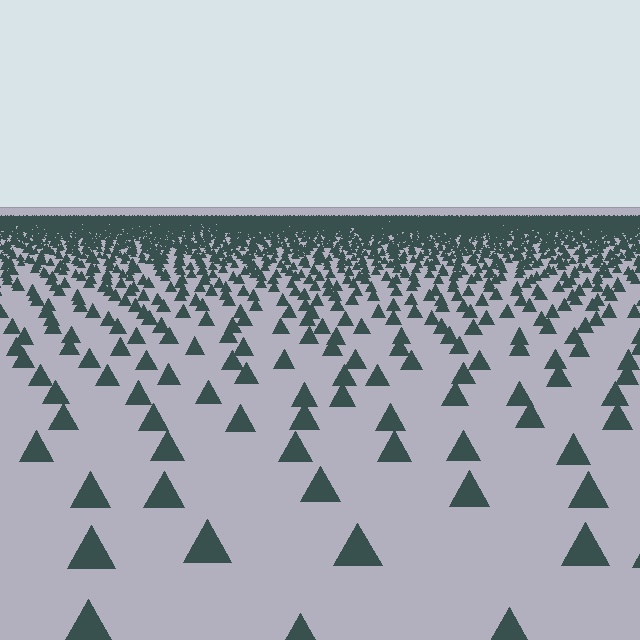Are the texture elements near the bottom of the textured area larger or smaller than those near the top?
Larger. Near the bottom, elements are closer to the viewer and appear at a bigger on-screen size.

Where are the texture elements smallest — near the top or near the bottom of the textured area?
Near the top.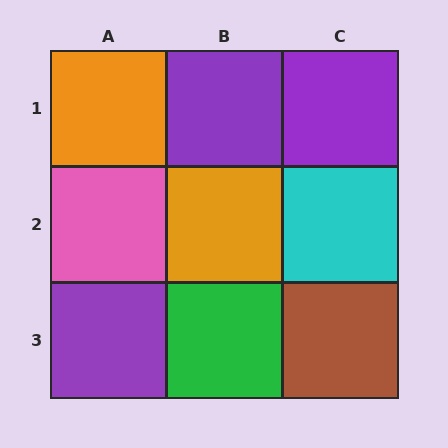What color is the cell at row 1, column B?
Purple.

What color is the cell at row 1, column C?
Purple.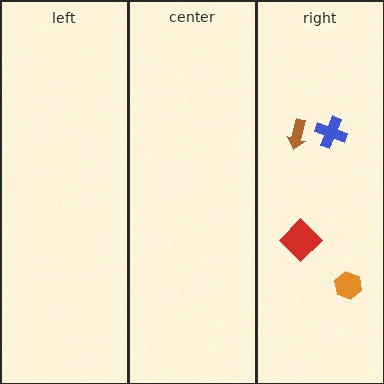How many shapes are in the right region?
4.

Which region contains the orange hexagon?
The right region.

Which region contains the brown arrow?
The right region.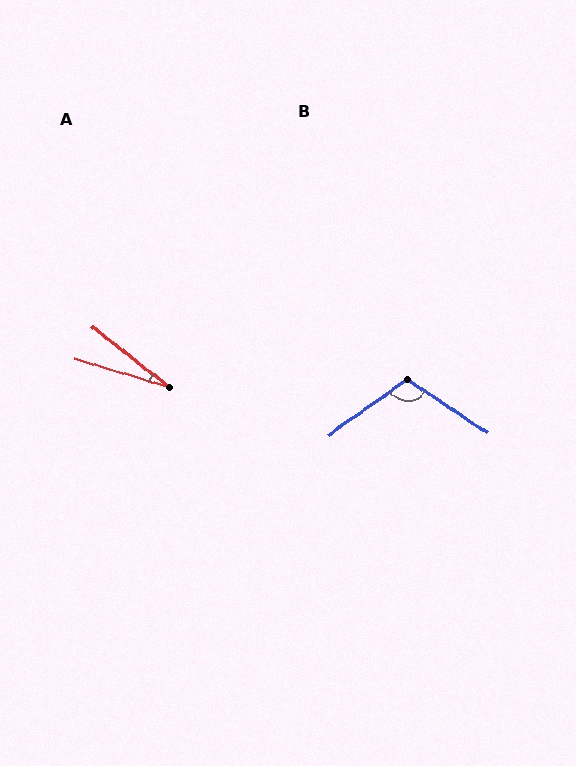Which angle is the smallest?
A, at approximately 21 degrees.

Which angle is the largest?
B, at approximately 111 degrees.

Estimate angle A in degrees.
Approximately 21 degrees.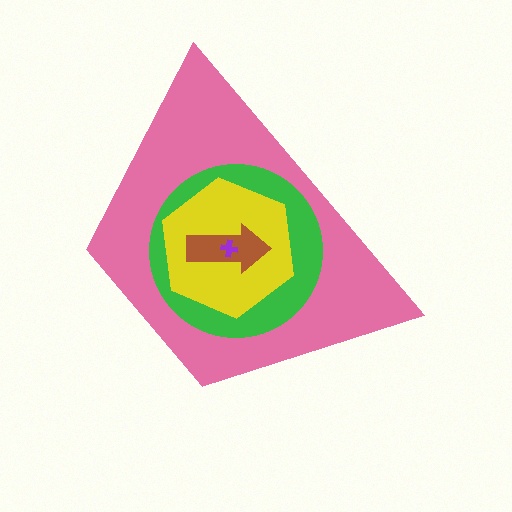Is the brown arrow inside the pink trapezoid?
Yes.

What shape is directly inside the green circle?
The yellow hexagon.